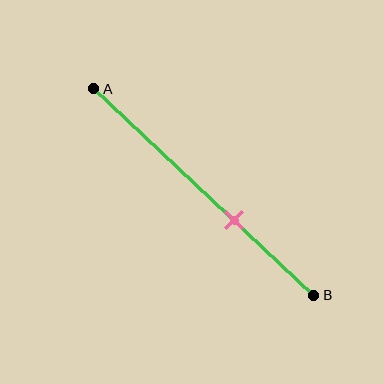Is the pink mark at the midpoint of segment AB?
No, the mark is at about 65% from A, not at the 50% midpoint.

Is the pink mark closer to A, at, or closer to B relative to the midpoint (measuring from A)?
The pink mark is closer to point B than the midpoint of segment AB.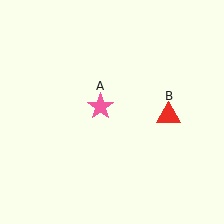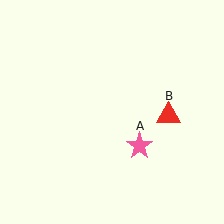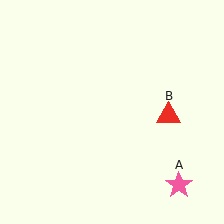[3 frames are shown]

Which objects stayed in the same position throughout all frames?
Red triangle (object B) remained stationary.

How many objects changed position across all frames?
1 object changed position: pink star (object A).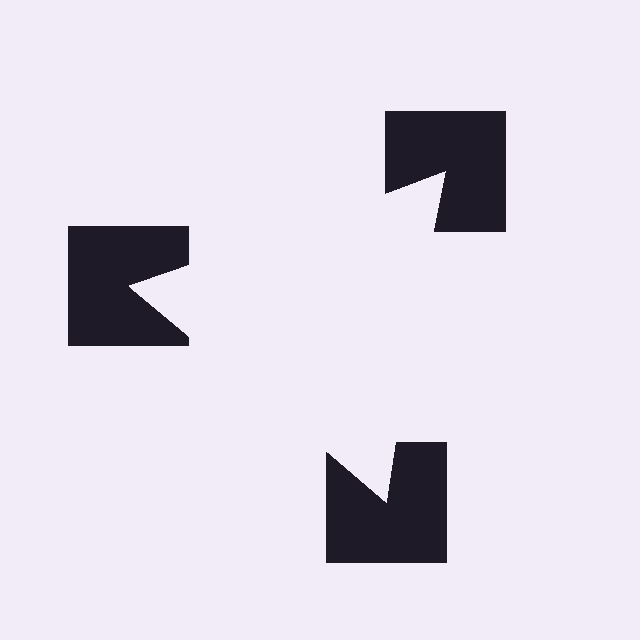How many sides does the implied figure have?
3 sides.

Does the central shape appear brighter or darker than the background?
It typically appears slightly brighter than the background, even though no actual brightness change is drawn.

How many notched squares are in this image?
There are 3 — one at each vertex of the illusory triangle.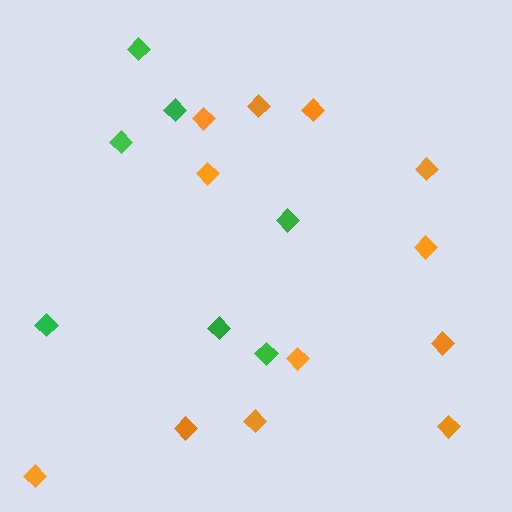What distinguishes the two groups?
There are 2 groups: one group of orange diamonds (12) and one group of green diamonds (7).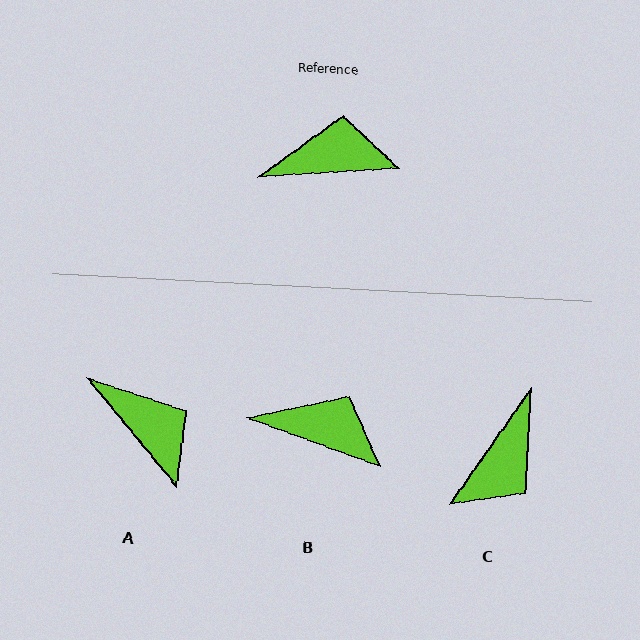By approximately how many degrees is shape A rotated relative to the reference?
Approximately 54 degrees clockwise.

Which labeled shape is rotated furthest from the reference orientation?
C, about 129 degrees away.